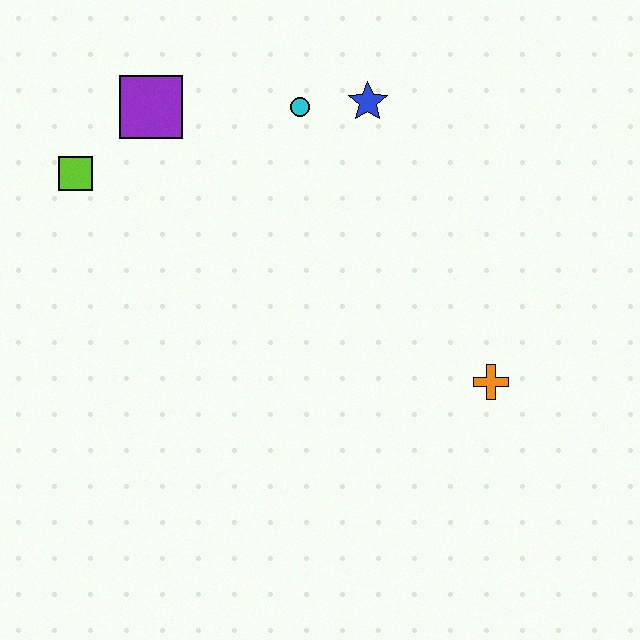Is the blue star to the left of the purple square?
No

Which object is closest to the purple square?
The lime square is closest to the purple square.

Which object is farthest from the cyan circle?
The orange cross is farthest from the cyan circle.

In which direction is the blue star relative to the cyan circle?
The blue star is to the right of the cyan circle.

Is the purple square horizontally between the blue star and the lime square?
Yes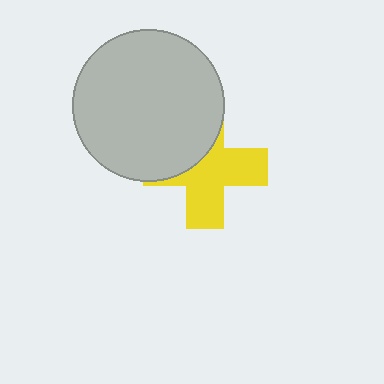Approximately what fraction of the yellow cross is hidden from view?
Roughly 41% of the yellow cross is hidden behind the light gray circle.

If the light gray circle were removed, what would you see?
You would see the complete yellow cross.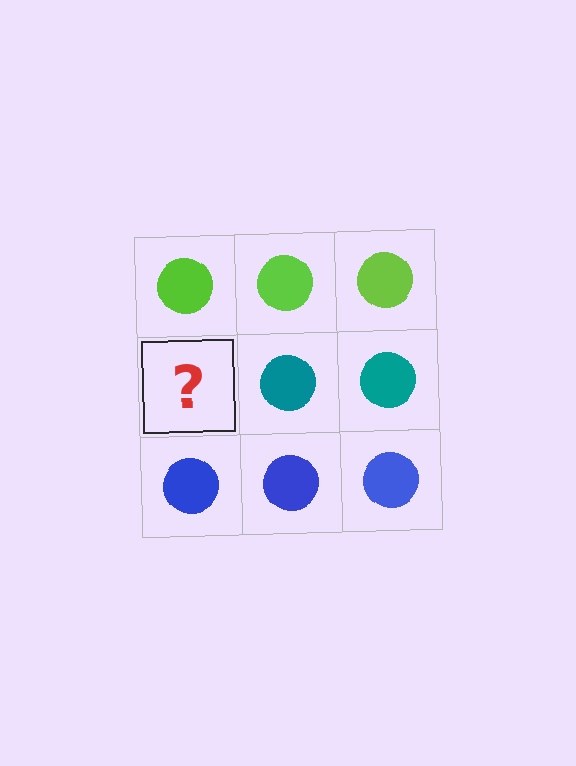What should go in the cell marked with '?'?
The missing cell should contain a teal circle.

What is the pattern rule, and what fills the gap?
The rule is that each row has a consistent color. The gap should be filled with a teal circle.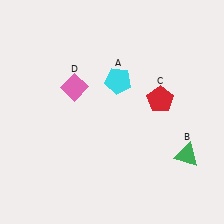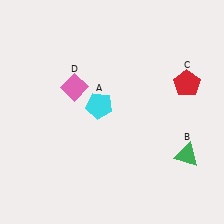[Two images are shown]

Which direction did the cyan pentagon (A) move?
The cyan pentagon (A) moved down.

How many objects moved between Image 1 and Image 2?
2 objects moved between the two images.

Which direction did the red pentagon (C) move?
The red pentagon (C) moved right.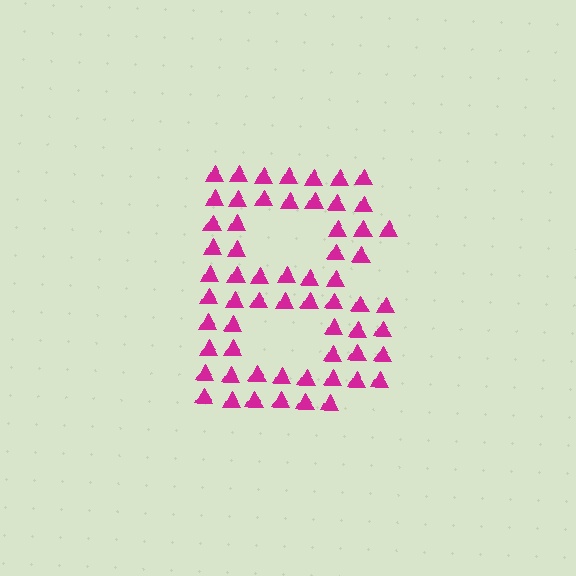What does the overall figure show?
The overall figure shows the letter B.